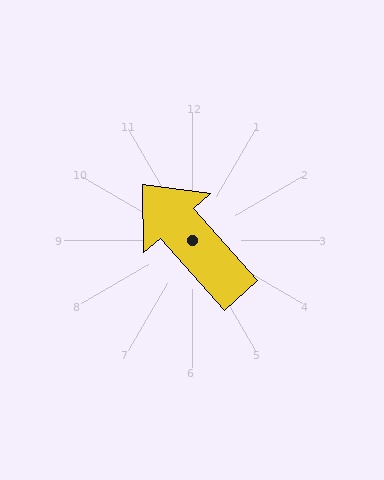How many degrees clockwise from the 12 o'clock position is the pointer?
Approximately 318 degrees.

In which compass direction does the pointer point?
Northwest.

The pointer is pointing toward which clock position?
Roughly 11 o'clock.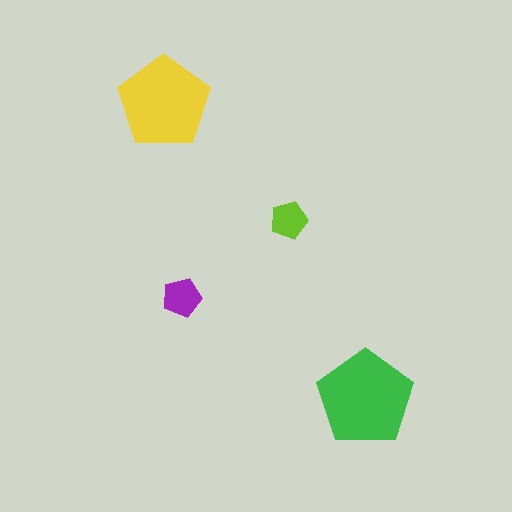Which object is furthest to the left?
The yellow pentagon is leftmost.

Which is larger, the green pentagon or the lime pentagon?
The green one.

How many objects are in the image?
There are 4 objects in the image.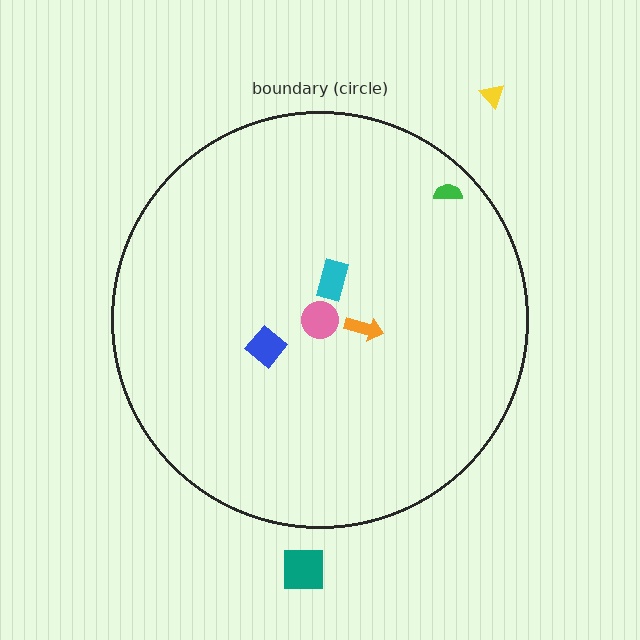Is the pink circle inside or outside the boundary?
Inside.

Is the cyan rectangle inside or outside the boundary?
Inside.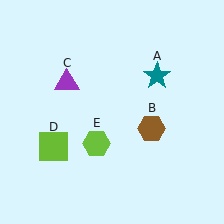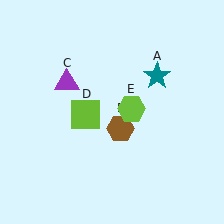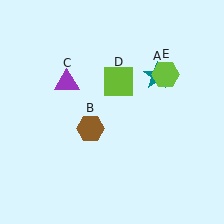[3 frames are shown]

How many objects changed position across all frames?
3 objects changed position: brown hexagon (object B), lime square (object D), lime hexagon (object E).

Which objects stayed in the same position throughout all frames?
Teal star (object A) and purple triangle (object C) remained stationary.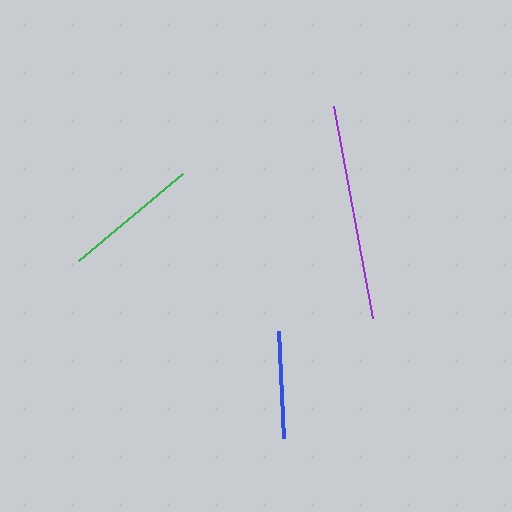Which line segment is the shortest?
The blue line is the shortest at approximately 107 pixels.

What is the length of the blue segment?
The blue segment is approximately 107 pixels long.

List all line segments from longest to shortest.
From longest to shortest: purple, green, blue.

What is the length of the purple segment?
The purple segment is approximately 216 pixels long.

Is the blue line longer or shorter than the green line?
The green line is longer than the blue line.